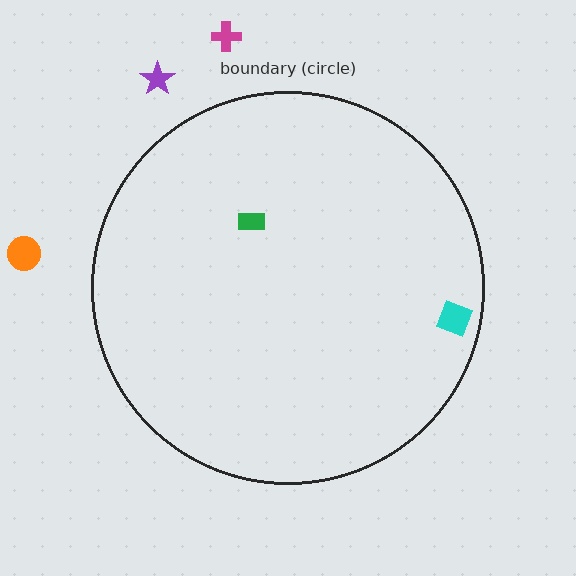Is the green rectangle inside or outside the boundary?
Inside.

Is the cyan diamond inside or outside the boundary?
Inside.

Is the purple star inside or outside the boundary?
Outside.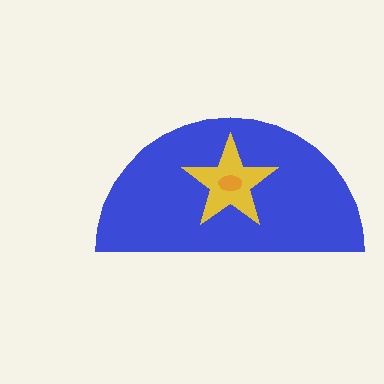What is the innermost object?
The orange ellipse.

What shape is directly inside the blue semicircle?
The yellow star.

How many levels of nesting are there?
3.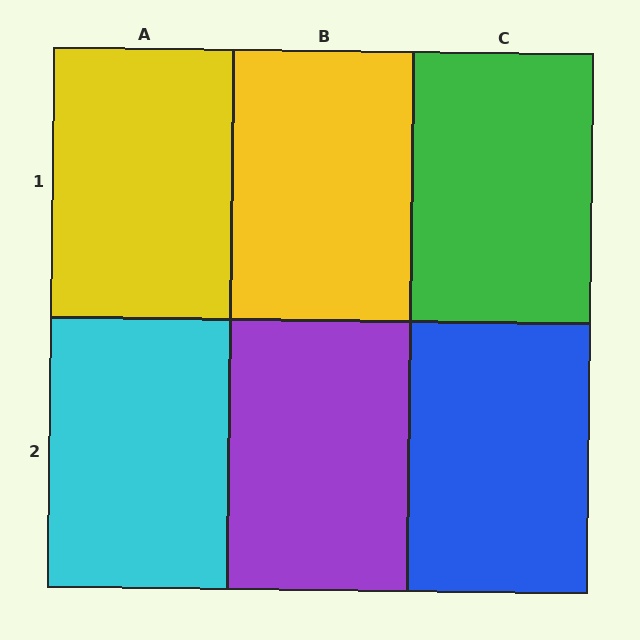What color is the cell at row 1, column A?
Yellow.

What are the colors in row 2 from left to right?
Cyan, purple, blue.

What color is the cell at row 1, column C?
Green.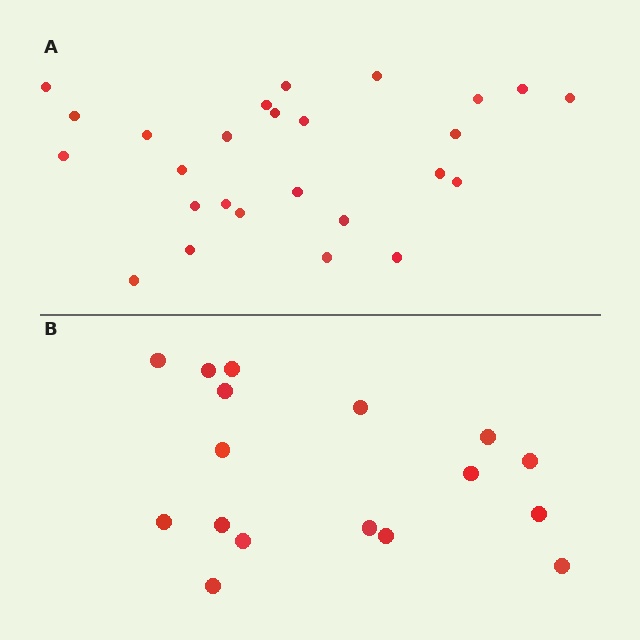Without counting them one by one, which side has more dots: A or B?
Region A (the top region) has more dots.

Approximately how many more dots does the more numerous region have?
Region A has roughly 8 or so more dots than region B.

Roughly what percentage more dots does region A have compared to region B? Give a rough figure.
About 55% more.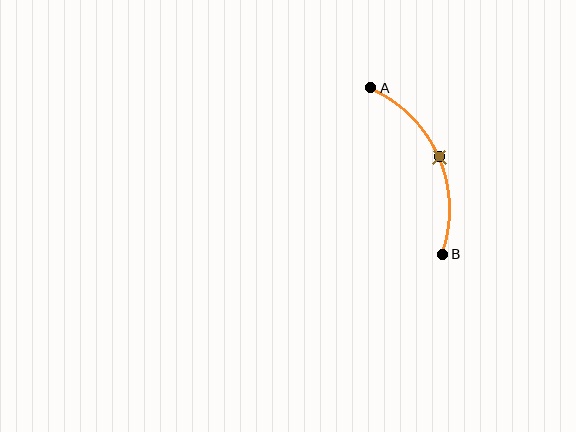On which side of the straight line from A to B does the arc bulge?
The arc bulges to the right of the straight line connecting A and B.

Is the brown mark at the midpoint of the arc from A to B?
Yes. The brown mark lies on the arc at equal arc-length from both A and B — it is the arc midpoint.